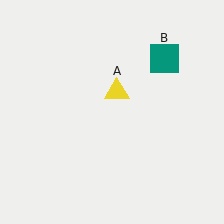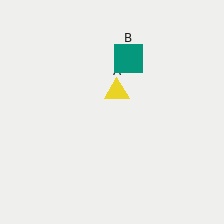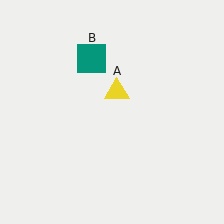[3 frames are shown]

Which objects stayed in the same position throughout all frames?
Yellow triangle (object A) remained stationary.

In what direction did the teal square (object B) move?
The teal square (object B) moved left.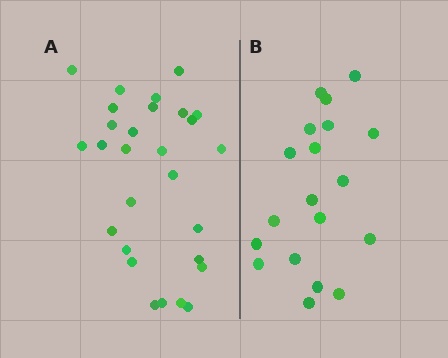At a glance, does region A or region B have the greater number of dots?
Region A (the left region) has more dots.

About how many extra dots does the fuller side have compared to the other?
Region A has roughly 8 or so more dots than region B.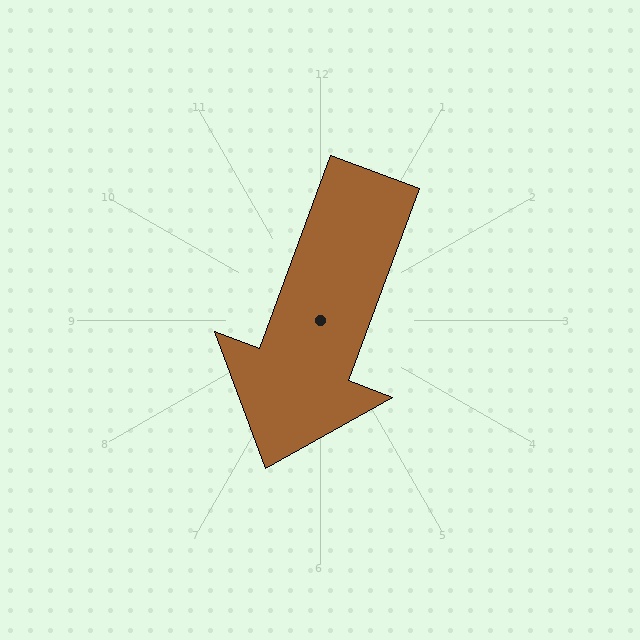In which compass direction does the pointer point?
South.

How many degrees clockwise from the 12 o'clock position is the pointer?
Approximately 200 degrees.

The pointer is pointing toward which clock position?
Roughly 7 o'clock.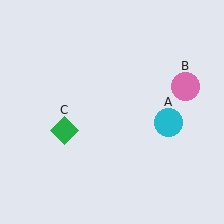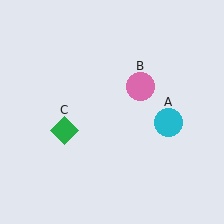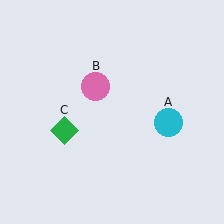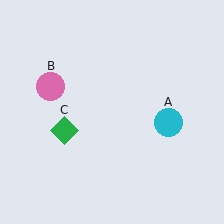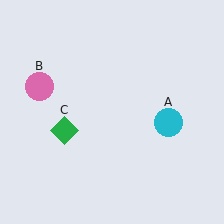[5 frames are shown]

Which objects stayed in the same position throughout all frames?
Cyan circle (object A) and green diamond (object C) remained stationary.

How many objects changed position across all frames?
1 object changed position: pink circle (object B).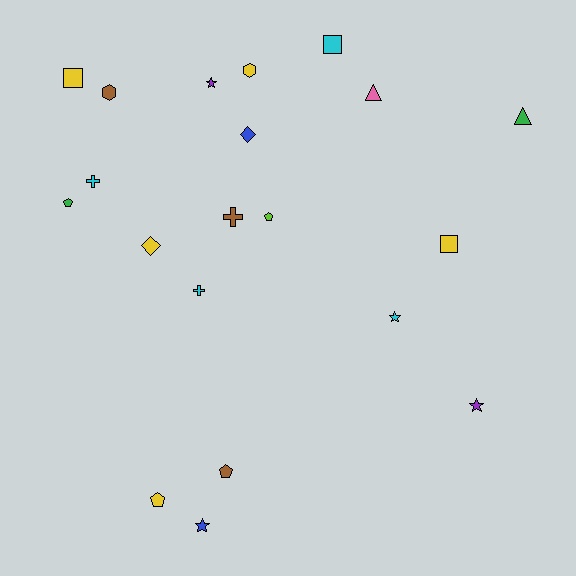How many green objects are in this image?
There are 2 green objects.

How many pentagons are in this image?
There are 4 pentagons.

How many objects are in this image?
There are 20 objects.